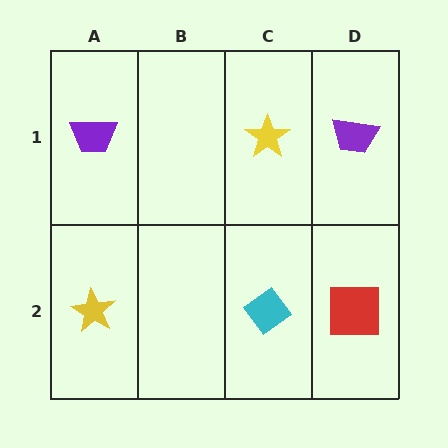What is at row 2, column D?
A red square.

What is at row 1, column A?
A purple trapezoid.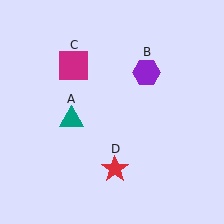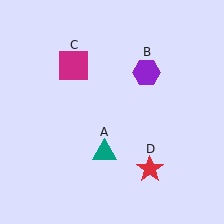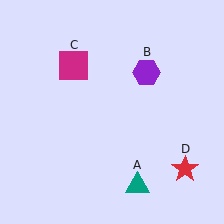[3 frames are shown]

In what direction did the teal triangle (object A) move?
The teal triangle (object A) moved down and to the right.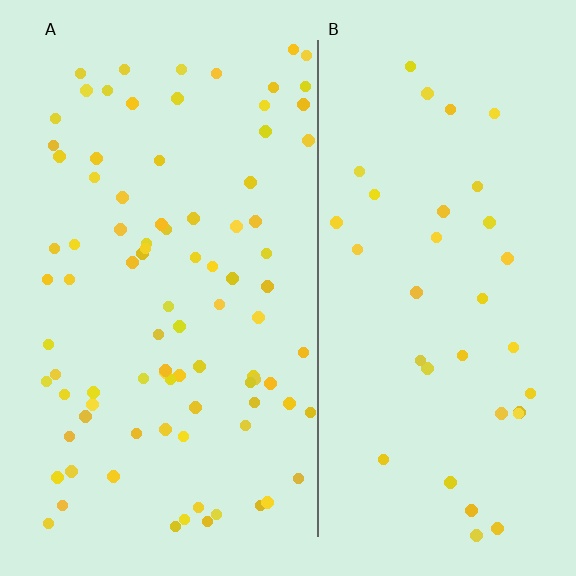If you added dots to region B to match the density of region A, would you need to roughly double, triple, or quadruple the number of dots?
Approximately double.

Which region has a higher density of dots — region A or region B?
A (the left).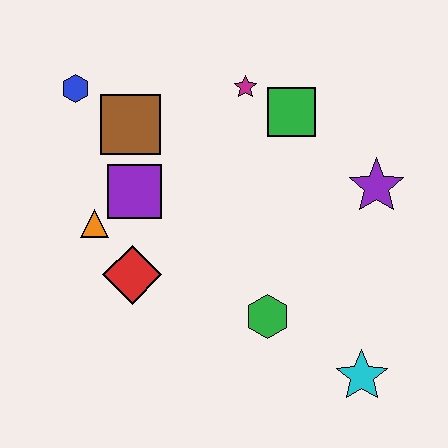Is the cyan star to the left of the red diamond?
No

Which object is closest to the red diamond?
The orange triangle is closest to the red diamond.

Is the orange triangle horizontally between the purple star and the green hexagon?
No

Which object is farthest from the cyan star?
The blue hexagon is farthest from the cyan star.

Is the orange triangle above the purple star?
No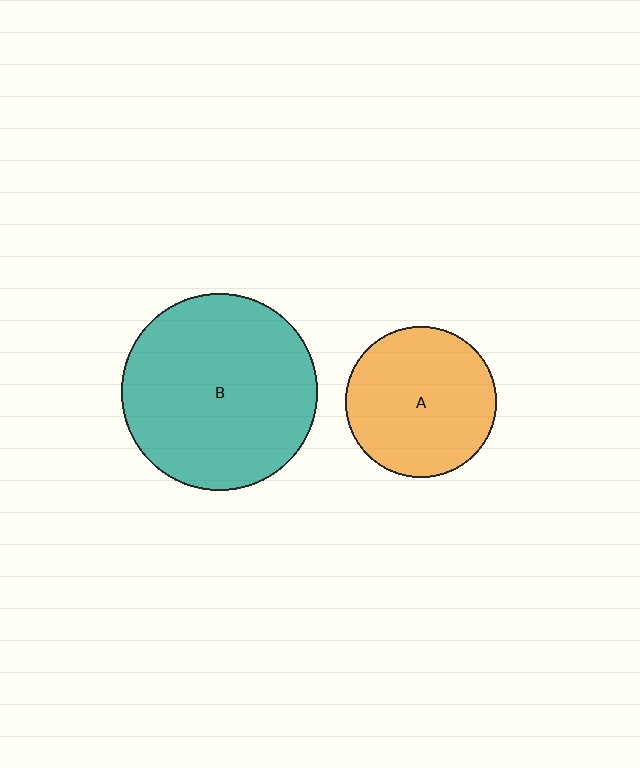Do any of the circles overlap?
No, none of the circles overlap.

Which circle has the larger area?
Circle B (teal).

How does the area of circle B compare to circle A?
Approximately 1.7 times.